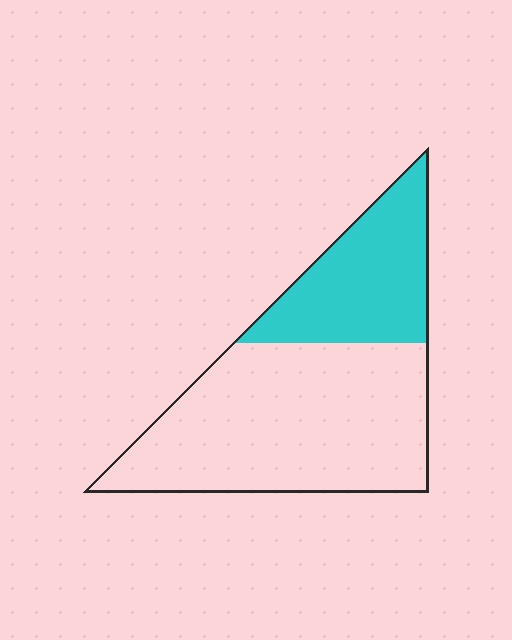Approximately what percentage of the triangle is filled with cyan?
Approximately 30%.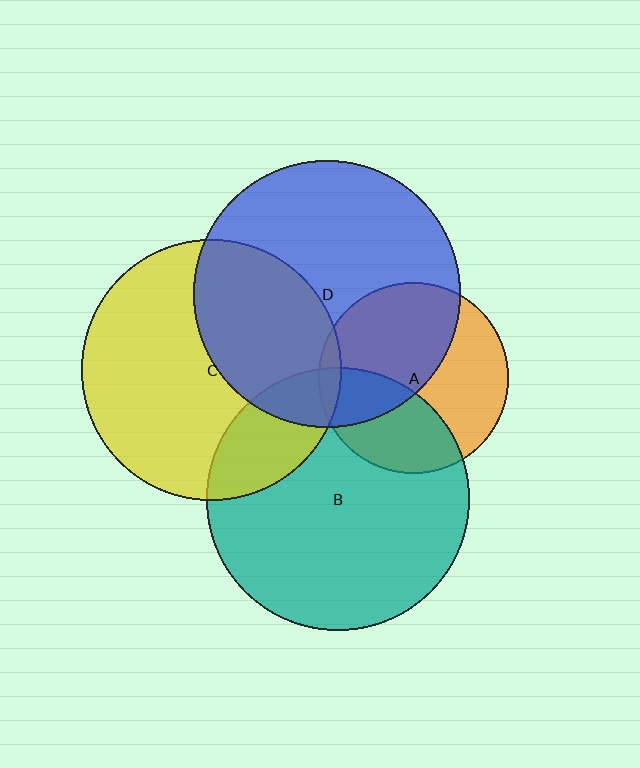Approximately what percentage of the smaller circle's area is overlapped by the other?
Approximately 50%.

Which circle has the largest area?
Circle D (blue).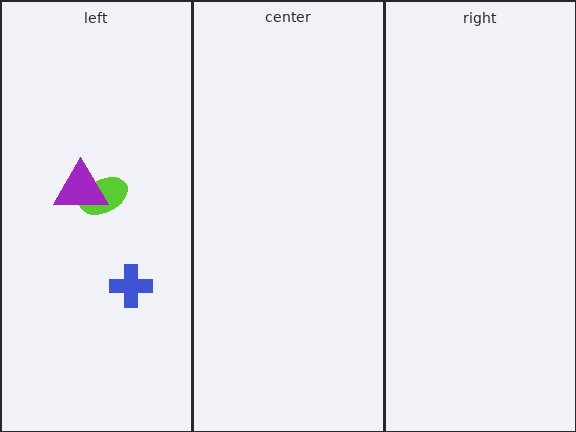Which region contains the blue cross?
The left region.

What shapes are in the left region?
The lime ellipse, the purple triangle, the blue cross.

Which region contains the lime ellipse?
The left region.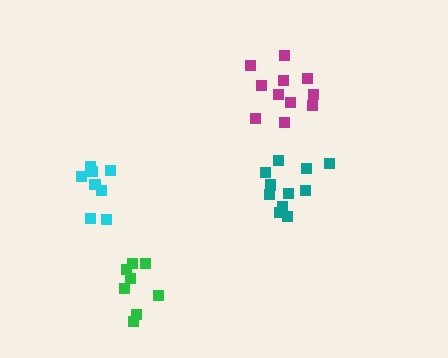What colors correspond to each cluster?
The clusters are colored: green, teal, cyan, magenta.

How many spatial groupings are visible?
There are 4 spatial groupings.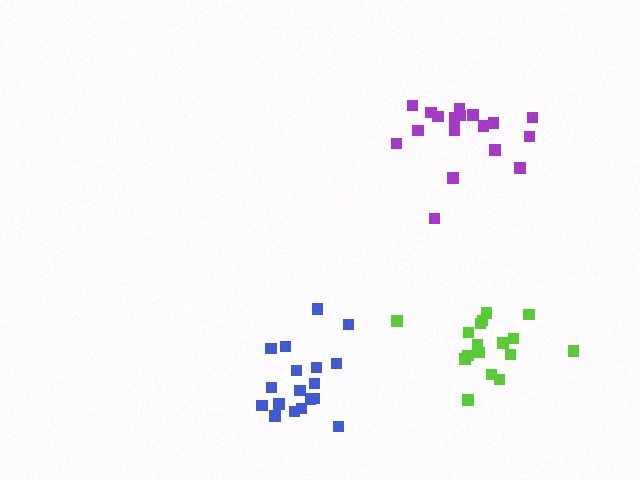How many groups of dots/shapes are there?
There are 3 groups.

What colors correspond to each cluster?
The clusters are colored: purple, blue, lime.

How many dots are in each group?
Group 1: 18 dots, Group 2: 18 dots, Group 3: 17 dots (53 total).